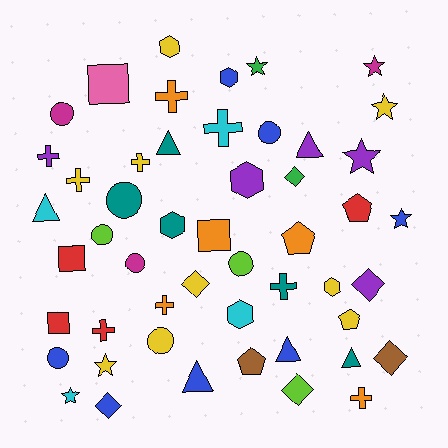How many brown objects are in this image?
There are 2 brown objects.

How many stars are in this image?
There are 7 stars.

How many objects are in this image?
There are 50 objects.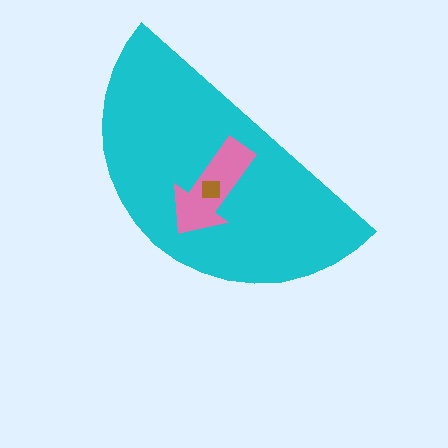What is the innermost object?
The brown square.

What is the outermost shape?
The cyan semicircle.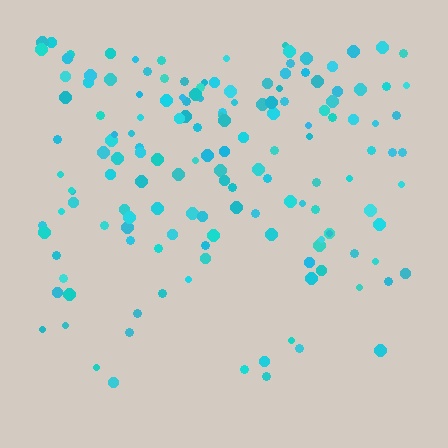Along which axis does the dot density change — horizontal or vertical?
Vertical.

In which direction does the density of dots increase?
From bottom to top, with the top side densest.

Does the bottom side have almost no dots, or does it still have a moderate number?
Still a moderate number, just noticeably fewer than the top.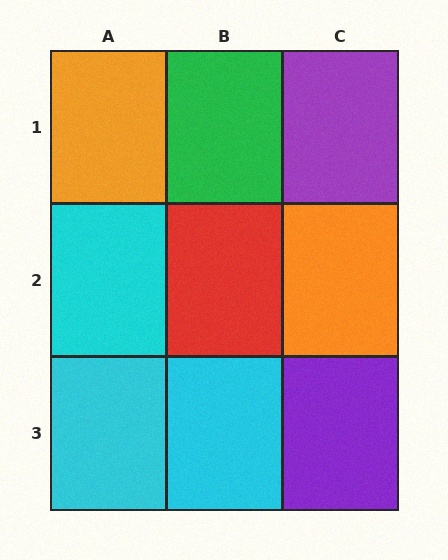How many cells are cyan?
3 cells are cyan.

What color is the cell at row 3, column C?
Purple.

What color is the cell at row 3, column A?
Cyan.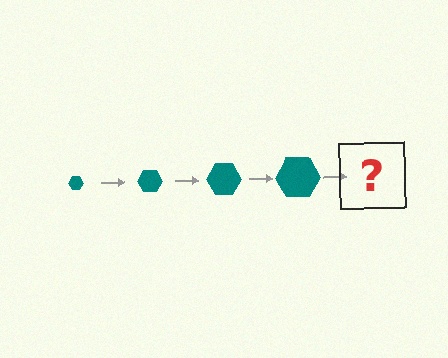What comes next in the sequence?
The next element should be a teal hexagon, larger than the previous one.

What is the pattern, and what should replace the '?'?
The pattern is that the hexagon gets progressively larger each step. The '?' should be a teal hexagon, larger than the previous one.